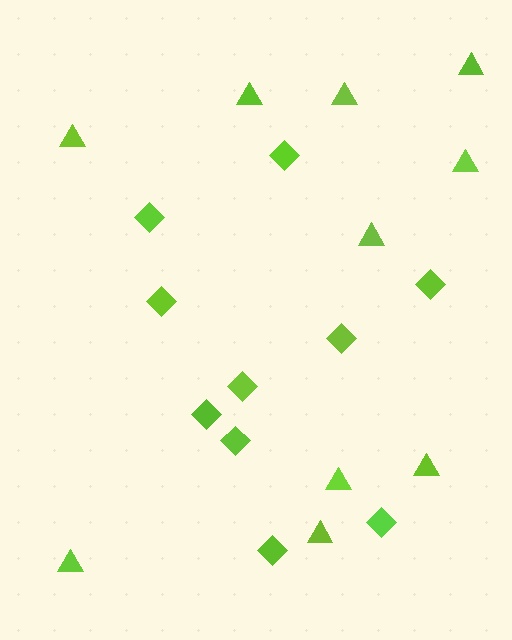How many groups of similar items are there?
There are 2 groups: one group of triangles (10) and one group of diamonds (10).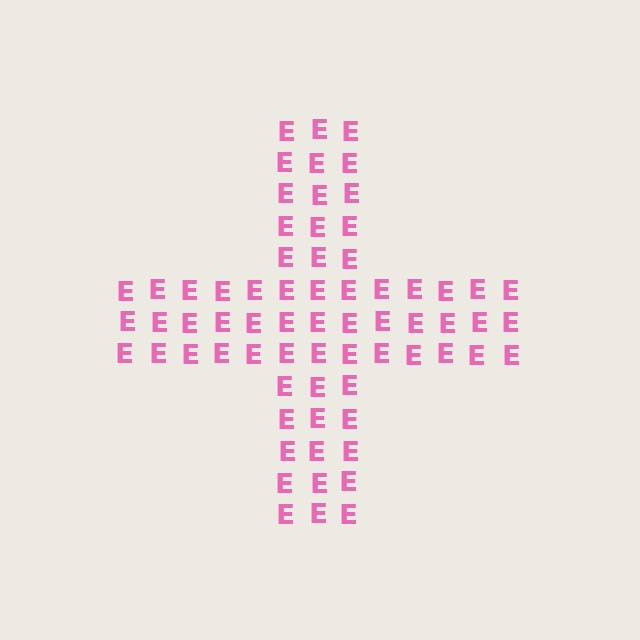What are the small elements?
The small elements are letter E's.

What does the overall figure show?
The overall figure shows a cross.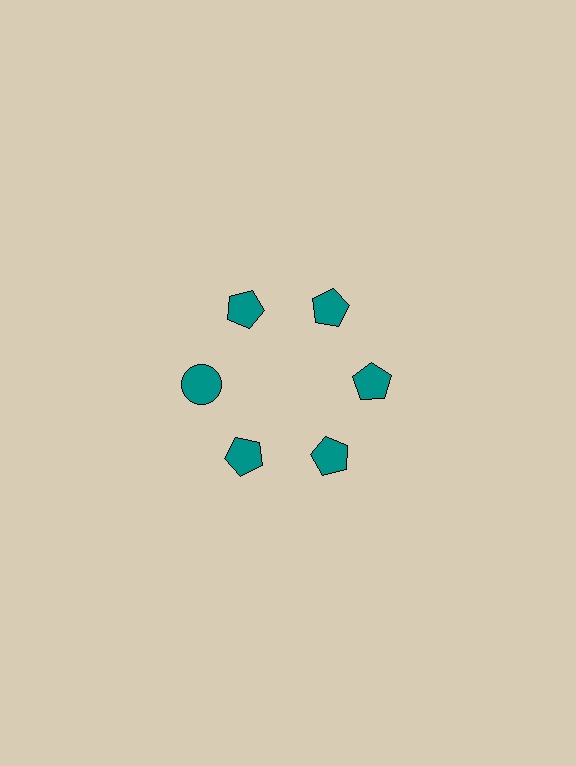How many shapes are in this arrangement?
There are 6 shapes arranged in a ring pattern.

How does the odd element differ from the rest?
It has a different shape: circle instead of pentagon.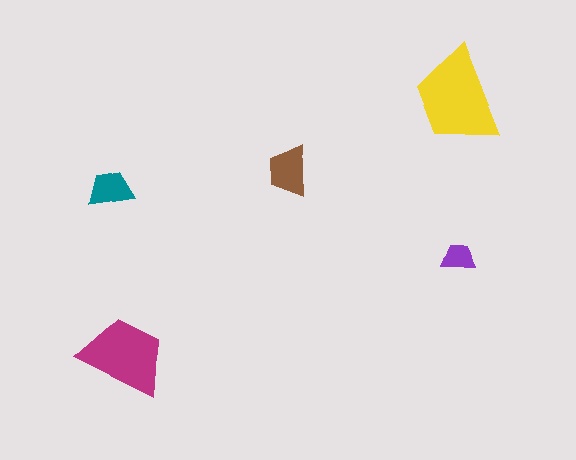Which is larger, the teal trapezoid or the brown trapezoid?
The brown one.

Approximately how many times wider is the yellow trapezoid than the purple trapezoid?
About 3 times wider.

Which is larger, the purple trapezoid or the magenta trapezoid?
The magenta one.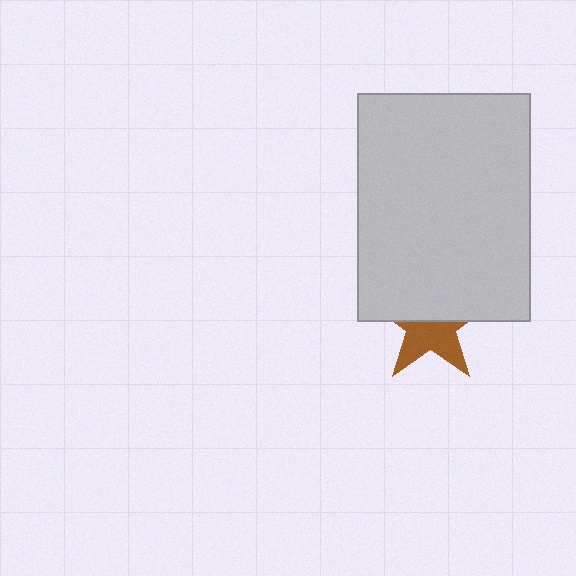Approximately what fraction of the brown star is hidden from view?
Roughly 51% of the brown star is hidden behind the light gray rectangle.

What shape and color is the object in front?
The object in front is a light gray rectangle.